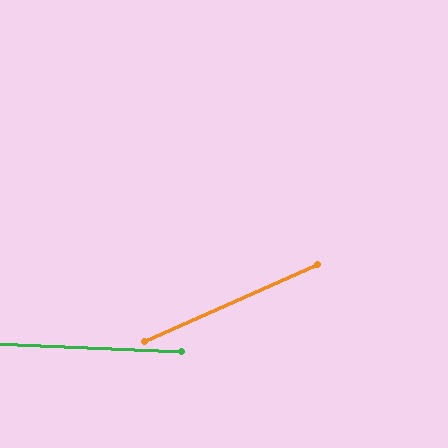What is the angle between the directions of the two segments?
Approximately 26 degrees.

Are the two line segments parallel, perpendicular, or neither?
Neither parallel nor perpendicular — they differ by about 26°.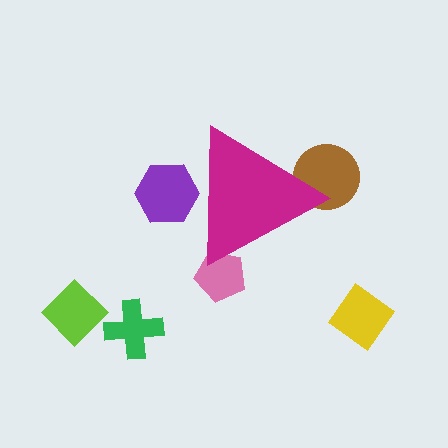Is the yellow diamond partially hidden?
No, the yellow diamond is fully visible.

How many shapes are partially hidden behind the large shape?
3 shapes are partially hidden.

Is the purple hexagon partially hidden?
Yes, the purple hexagon is partially hidden behind the magenta triangle.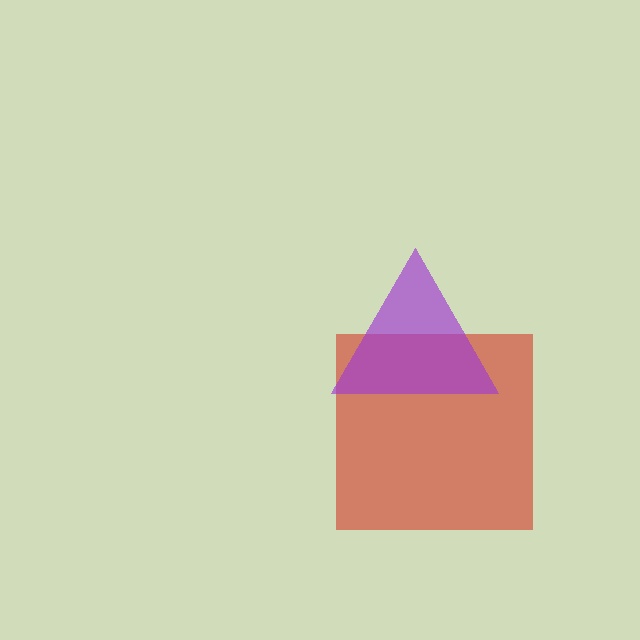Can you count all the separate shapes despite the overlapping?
Yes, there are 2 separate shapes.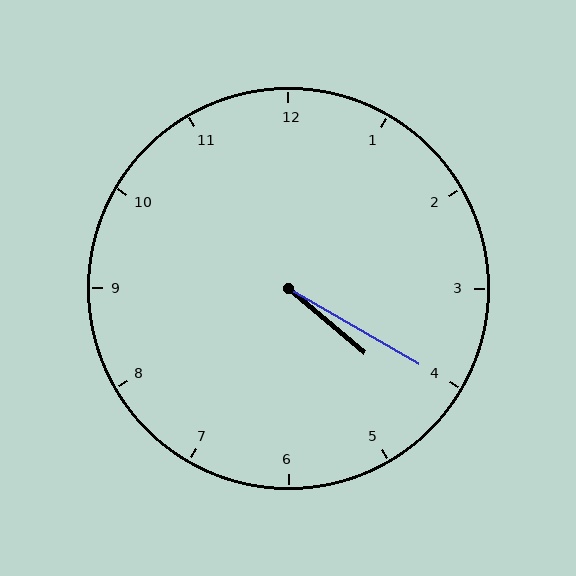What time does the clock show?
4:20.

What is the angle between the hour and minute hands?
Approximately 10 degrees.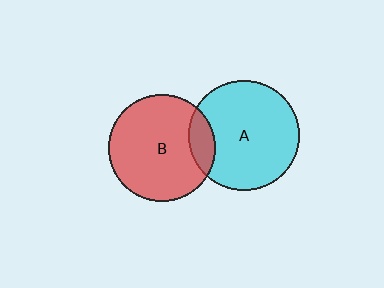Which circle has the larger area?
Circle A (cyan).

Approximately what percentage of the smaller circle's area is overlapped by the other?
Approximately 15%.